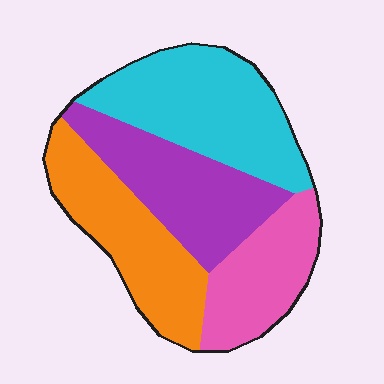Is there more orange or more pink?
Orange.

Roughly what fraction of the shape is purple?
Purple covers roughly 25% of the shape.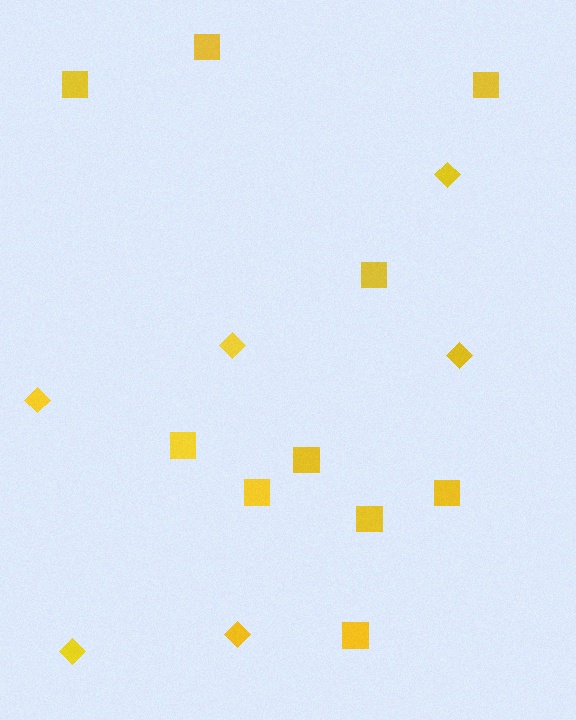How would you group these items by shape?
There are 2 groups: one group of diamonds (6) and one group of squares (10).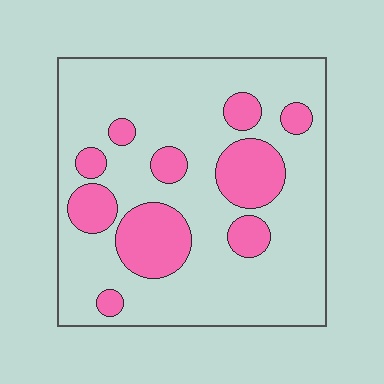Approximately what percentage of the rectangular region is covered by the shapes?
Approximately 25%.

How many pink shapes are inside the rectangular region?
10.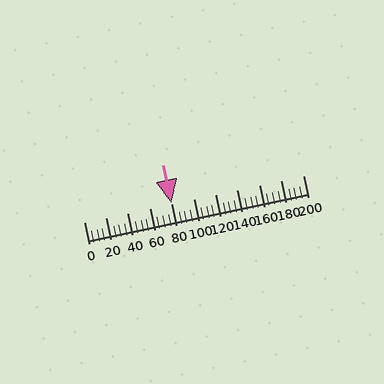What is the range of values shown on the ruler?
The ruler shows values from 0 to 200.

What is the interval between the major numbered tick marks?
The major tick marks are spaced 20 units apart.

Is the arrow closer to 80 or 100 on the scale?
The arrow is closer to 80.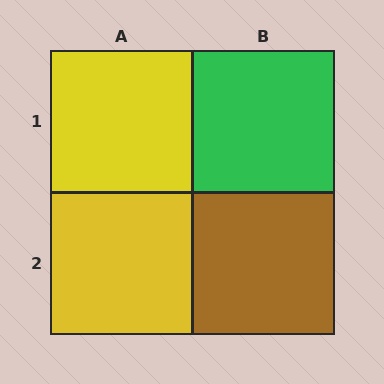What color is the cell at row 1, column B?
Green.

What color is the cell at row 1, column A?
Yellow.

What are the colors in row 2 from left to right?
Yellow, brown.